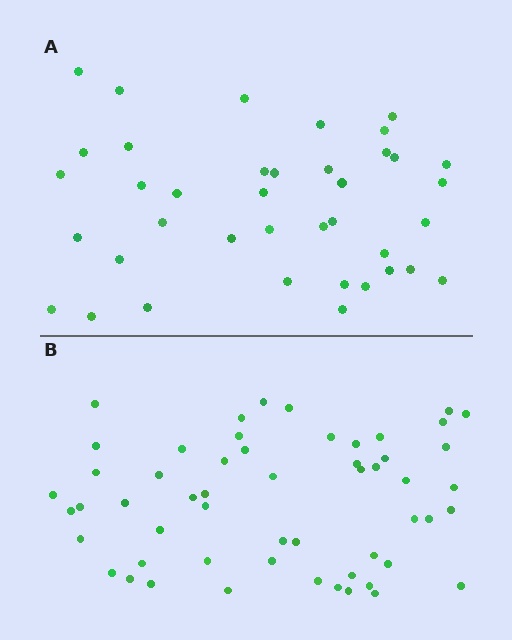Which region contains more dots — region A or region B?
Region B (the bottom region) has more dots.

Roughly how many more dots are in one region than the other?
Region B has approximately 15 more dots than region A.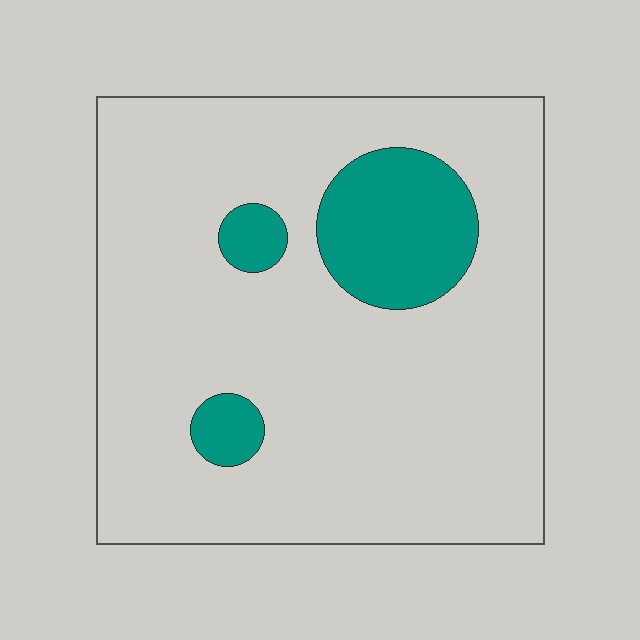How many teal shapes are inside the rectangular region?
3.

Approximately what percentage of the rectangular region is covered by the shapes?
Approximately 15%.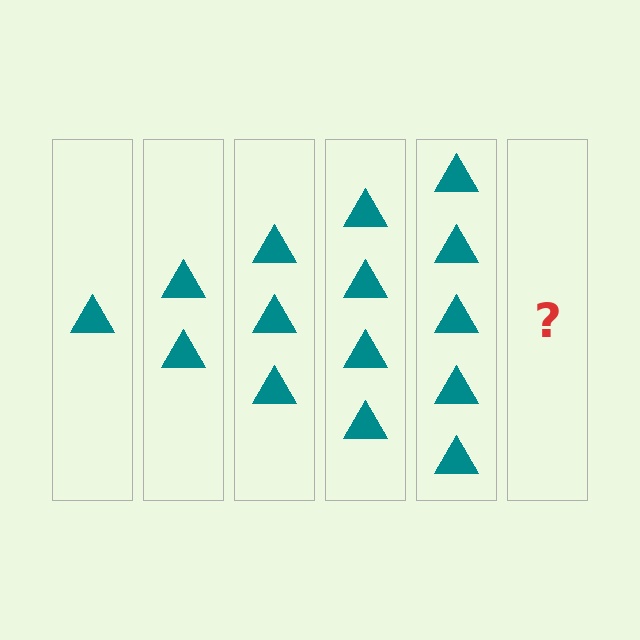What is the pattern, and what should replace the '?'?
The pattern is that each step adds one more triangle. The '?' should be 6 triangles.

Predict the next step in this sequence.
The next step is 6 triangles.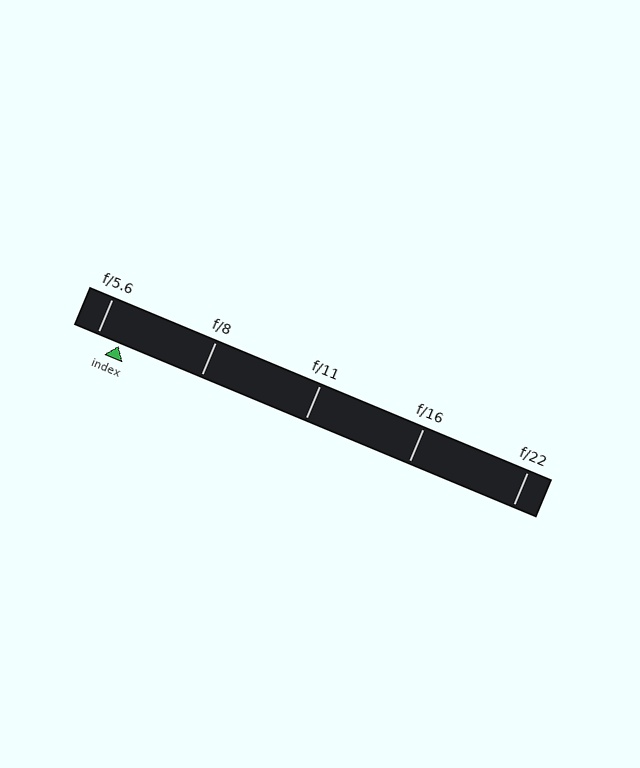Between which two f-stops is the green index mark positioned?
The index mark is between f/5.6 and f/8.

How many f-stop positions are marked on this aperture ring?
There are 5 f-stop positions marked.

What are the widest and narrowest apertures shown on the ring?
The widest aperture shown is f/5.6 and the narrowest is f/22.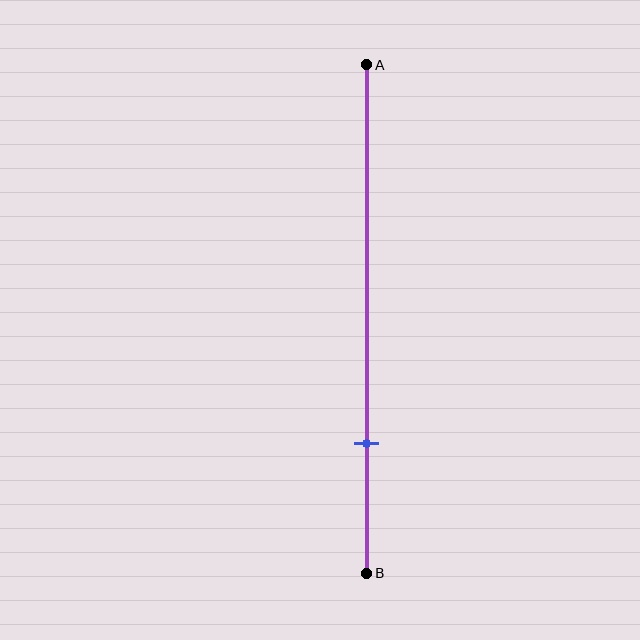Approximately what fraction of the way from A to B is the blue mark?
The blue mark is approximately 75% of the way from A to B.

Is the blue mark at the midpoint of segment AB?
No, the mark is at about 75% from A, not at the 50% midpoint.